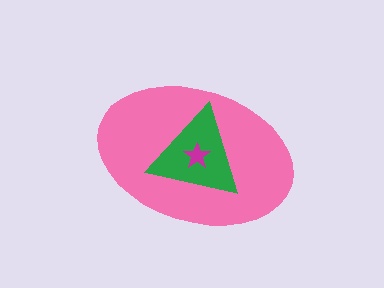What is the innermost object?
The magenta star.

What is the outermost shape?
The pink ellipse.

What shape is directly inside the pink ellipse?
The green triangle.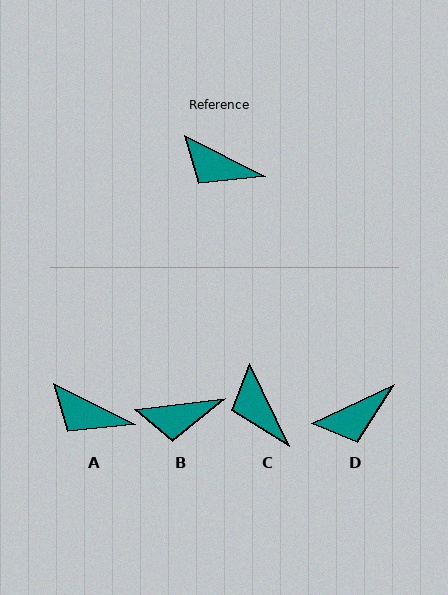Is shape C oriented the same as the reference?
No, it is off by about 37 degrees.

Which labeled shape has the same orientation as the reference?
A.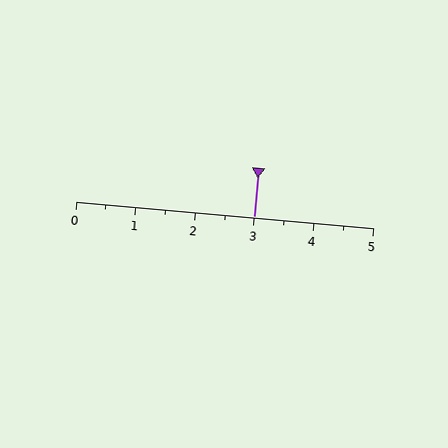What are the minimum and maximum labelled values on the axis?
The axis runs from 0 to 5.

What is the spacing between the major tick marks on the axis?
The major ticks are spaced 1 apart.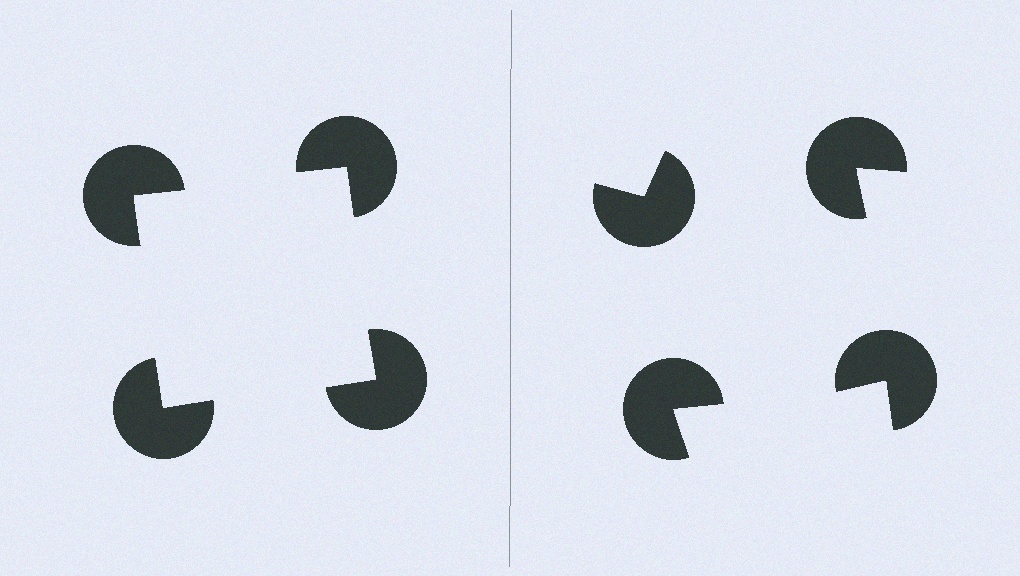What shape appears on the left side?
An illusory square.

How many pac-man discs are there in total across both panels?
8 — 4 on each side.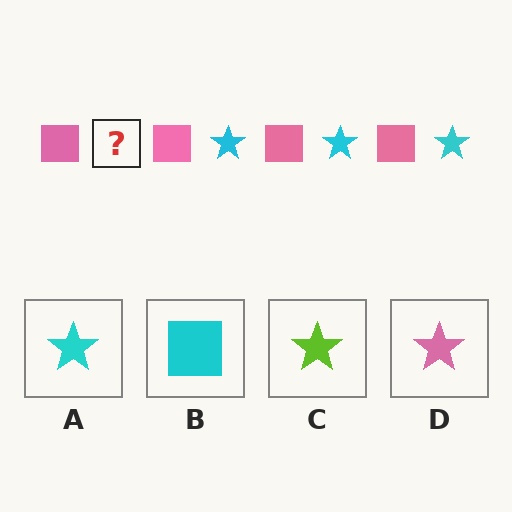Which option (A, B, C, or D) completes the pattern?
A.